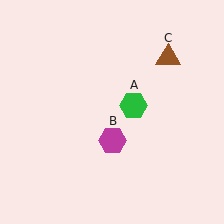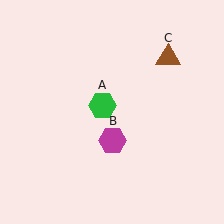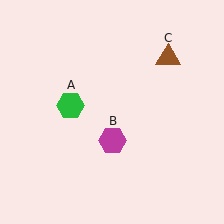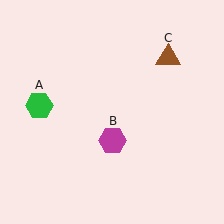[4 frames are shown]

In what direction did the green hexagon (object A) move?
The green hexagon (object A) moved left.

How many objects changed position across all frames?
1 object changed position: green hexagon (object A).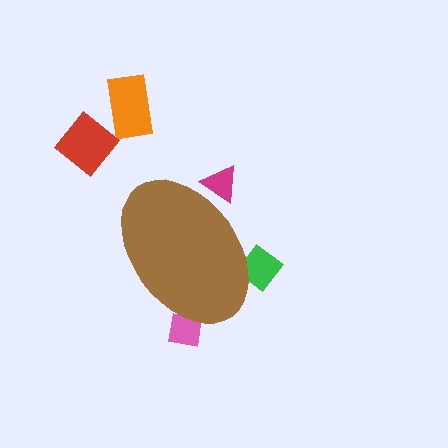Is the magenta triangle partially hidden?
Yes, the magenta triangle is partially hidden behind the brown ellipse.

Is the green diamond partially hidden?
Yes, the green diamond is partially hidden behind the brown ellipse.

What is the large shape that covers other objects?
A brown ellipse.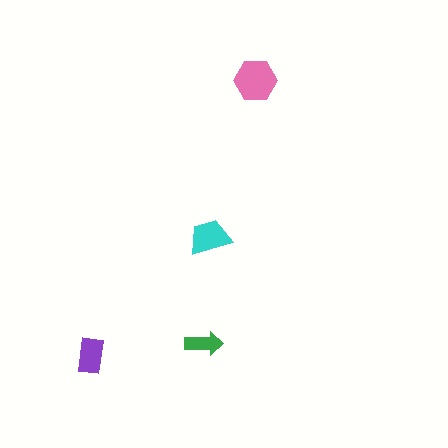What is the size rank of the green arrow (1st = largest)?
4th.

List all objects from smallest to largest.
The green arrow, the purple rectangle, the cyan trapezoid, the pink hexagon.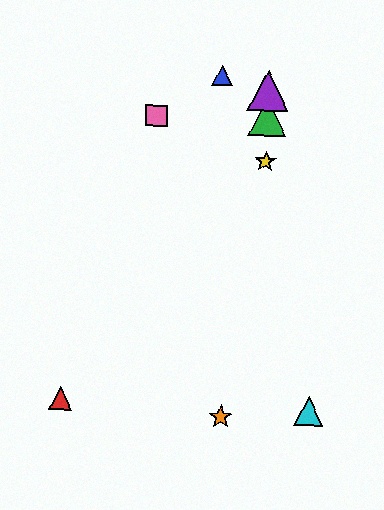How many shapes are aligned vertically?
3 shapes (the green triangle, the yellow star, the purple triangle) are aligned vertically.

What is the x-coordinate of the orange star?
The orange star is at x≈221.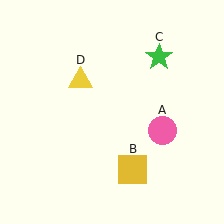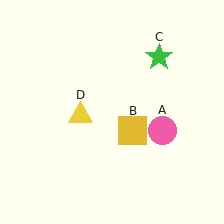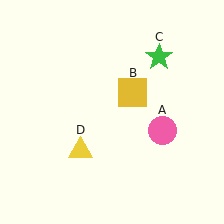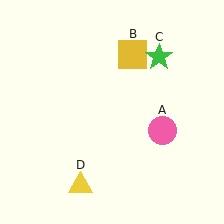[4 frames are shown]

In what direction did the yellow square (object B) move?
The yellow square (object B) moved up.